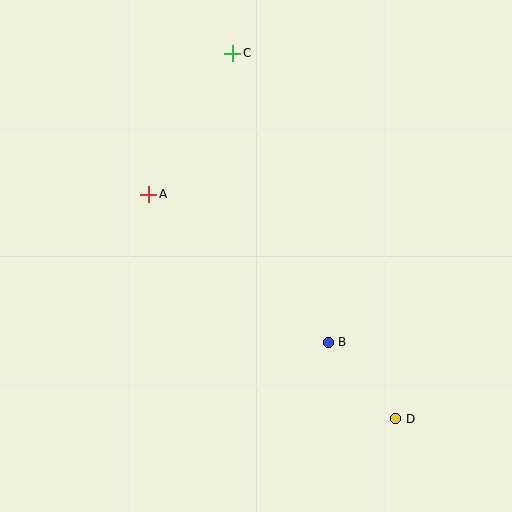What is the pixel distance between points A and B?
The distance between A and B is 233 pixels.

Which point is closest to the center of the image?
Point B at (328, 342) is closest to the center.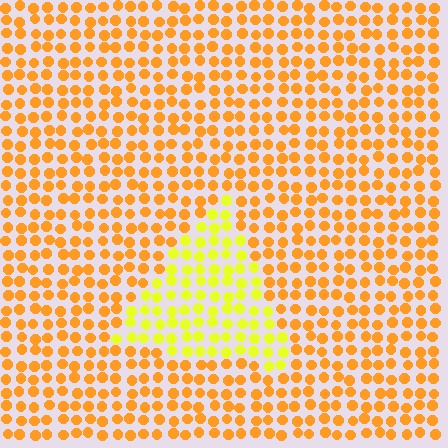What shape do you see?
I see a triangle.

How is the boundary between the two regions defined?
The boundary is defined purely by a slight shift in hue (about 34 degrees). Spacing, size, and orientation are identical on both sides.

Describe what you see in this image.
The image is filled with small orange elements in a uniform arrangement. A triangle-shaped region is visible where the elements are tinted to a slightly different hue, forming a subtle color boundary.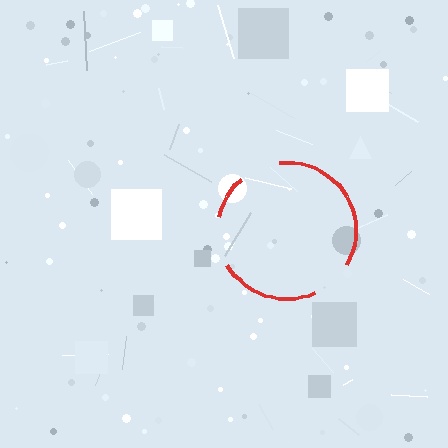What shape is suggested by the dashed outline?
The dashed outline suggests a circle.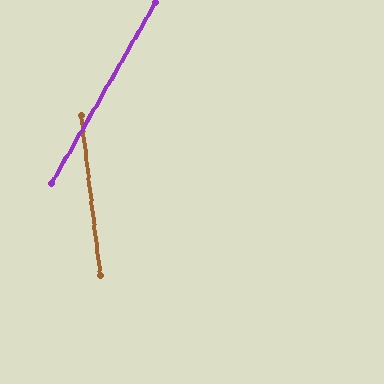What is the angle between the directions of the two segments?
Approximately 37 degrees.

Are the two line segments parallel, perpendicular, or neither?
Neither parallel nor perpendicular — they differ by about 37°.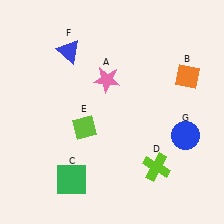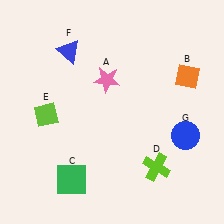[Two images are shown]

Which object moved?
The lime diamond (E) moved left.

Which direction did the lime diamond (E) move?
The lime diamond (E) moved left.